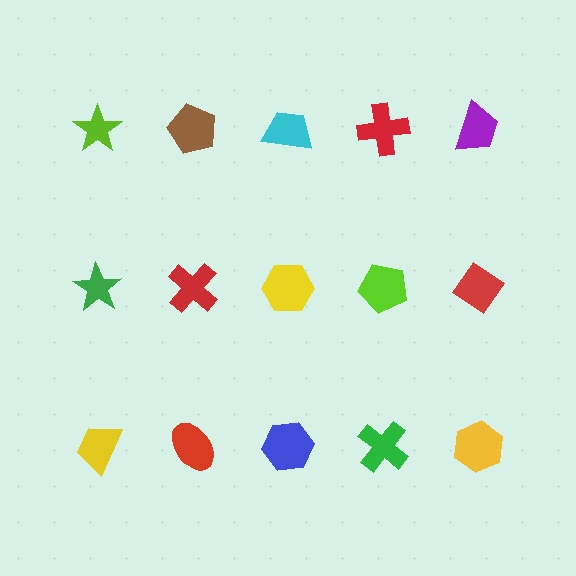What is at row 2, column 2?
A red cross.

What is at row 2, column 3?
A yellow hexagon.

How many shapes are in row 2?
5 shapes.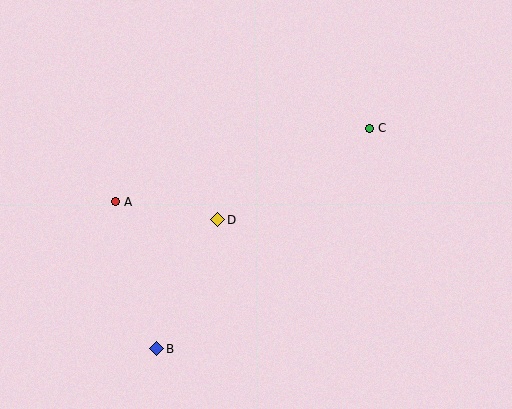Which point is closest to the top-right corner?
Point C is closest to the top-right corner.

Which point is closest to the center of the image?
Point D at (218, 220) is closest to the center.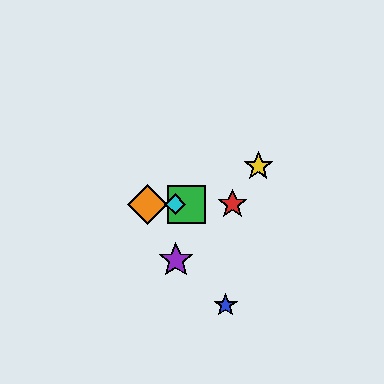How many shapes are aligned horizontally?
4 shapes (the red star, the green square, the orange diamond, the cyan diamond) are aligned horizontally.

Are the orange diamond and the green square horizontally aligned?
Yes, both are at y≈204.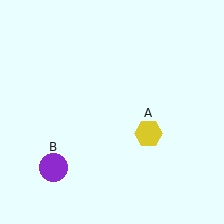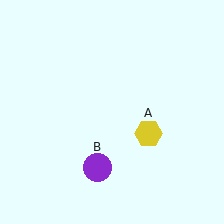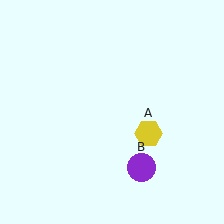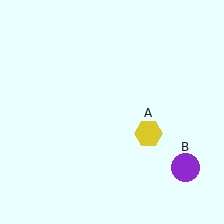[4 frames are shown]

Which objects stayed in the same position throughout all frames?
Yellow hexagon (object A) remained stationary.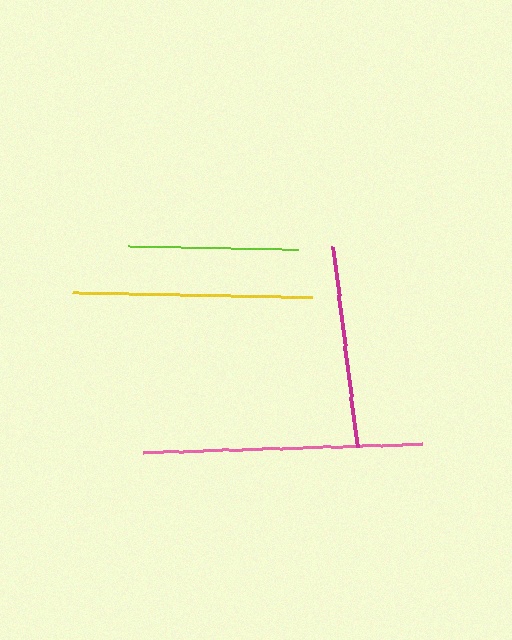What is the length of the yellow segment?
The yellow segment is approximately 240 pixels long.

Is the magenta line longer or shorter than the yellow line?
The yellow line is longer than the magenta line.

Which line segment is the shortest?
The lime line is the shortest at approximately 170 pixels.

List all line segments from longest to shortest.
From longest to shortest: pink, yellow, magenta, lime.